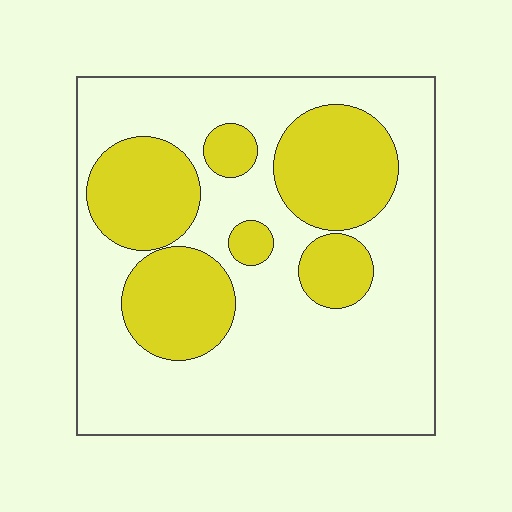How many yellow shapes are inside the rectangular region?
6.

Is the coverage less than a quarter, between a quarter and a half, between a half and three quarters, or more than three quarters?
Between a quarter and a half.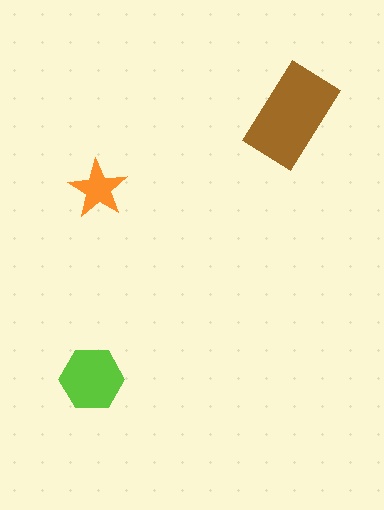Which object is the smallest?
The orange star.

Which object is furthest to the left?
The lime hexagon is leftmost.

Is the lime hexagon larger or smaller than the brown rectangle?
Smaller.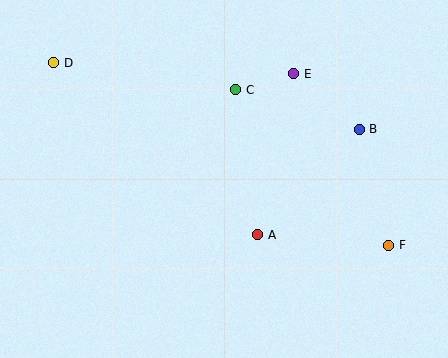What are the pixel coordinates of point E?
Point E is at (294, 74).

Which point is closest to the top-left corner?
Point D is closest to the top-left corner.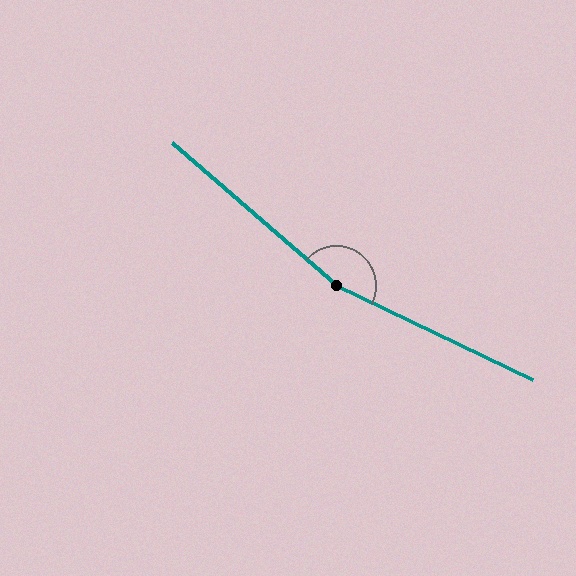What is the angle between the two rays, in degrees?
Approximately 165 degrees.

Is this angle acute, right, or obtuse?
It is obtuse.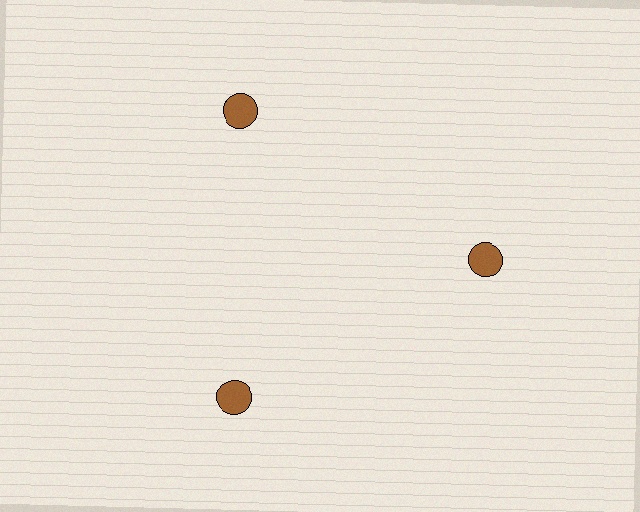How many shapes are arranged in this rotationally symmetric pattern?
There are 3 shapes, arranged in 3 groups of 1.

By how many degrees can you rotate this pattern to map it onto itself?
The pattern maps onto itself every 120 degrees of rotation.